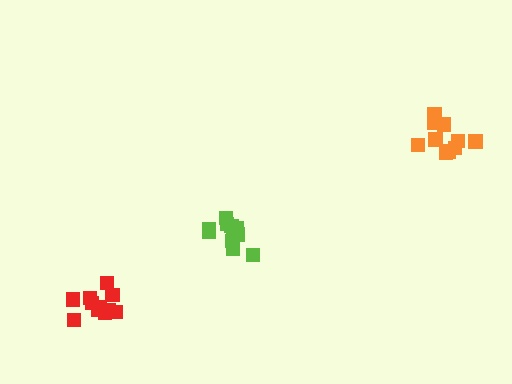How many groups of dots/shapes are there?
There are 3 groups.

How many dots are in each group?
Group 1: 11 dots, Group 2: 10 dots, Group 3: 11 dots (32 total).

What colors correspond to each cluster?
The clusters are colored: red, orange, lime.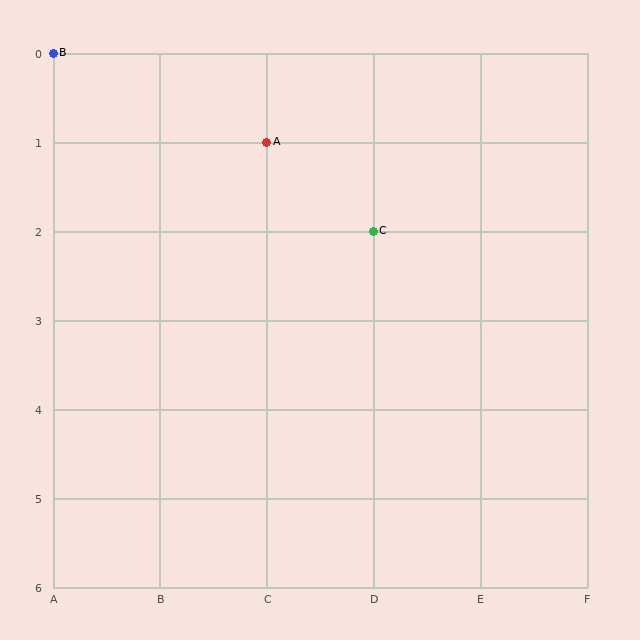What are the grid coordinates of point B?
Point B is at grid coordinates (A, 0).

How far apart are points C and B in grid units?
Points C and B are 3 columns and 2 rows apart (about 3.6 grid units diagonally).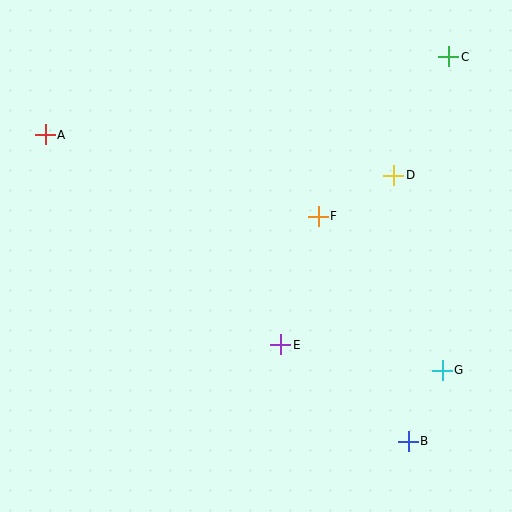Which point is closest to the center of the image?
Point F at (318, 216) is closest to the center.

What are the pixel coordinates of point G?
Point G is at (442, 370).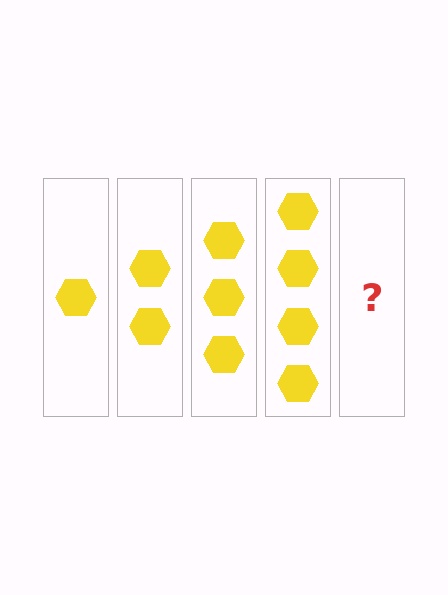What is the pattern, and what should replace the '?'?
The pattern is that each step adds one more hexagon. The '?' should be 5 hexagons.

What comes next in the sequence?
The next element should be 5 hexagons.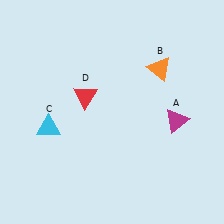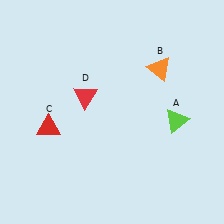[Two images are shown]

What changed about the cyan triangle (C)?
In Image 1, C is cyan. In Image 2, it changed to red.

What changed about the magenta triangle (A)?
In Image 1, A is magenta. In Image 2, it changed to lime.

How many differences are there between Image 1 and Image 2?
There are 2 differences between the two images.